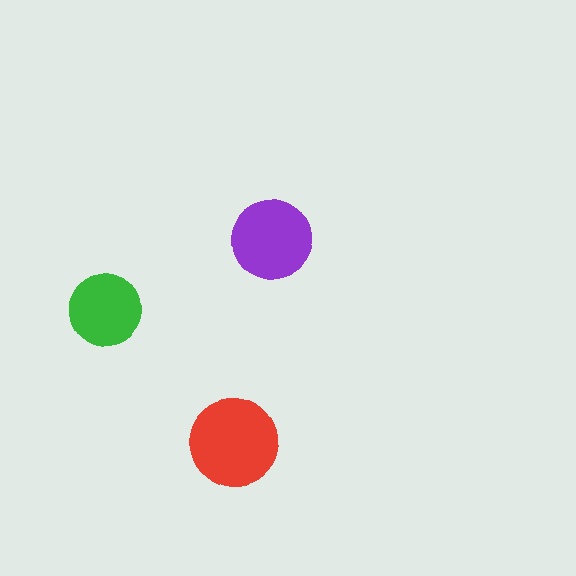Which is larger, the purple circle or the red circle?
The red one.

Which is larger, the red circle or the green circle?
The red one.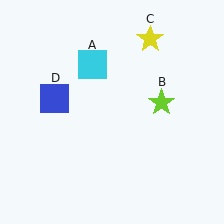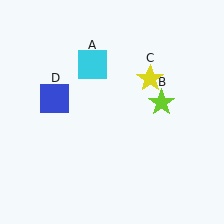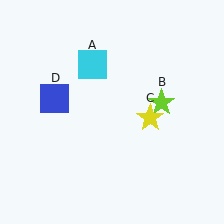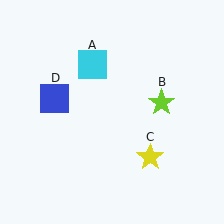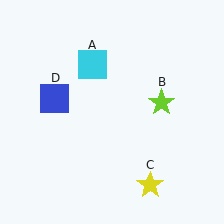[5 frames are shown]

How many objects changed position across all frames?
1 object changed position: yellow star (object C).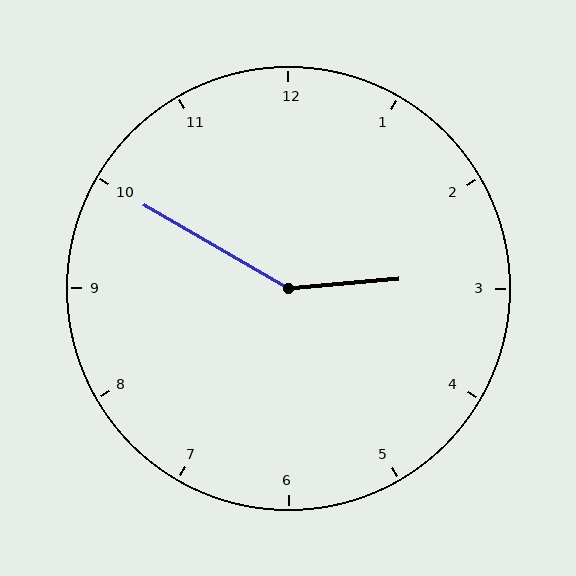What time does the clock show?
2:50.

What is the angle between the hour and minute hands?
Approximately 145 degrees.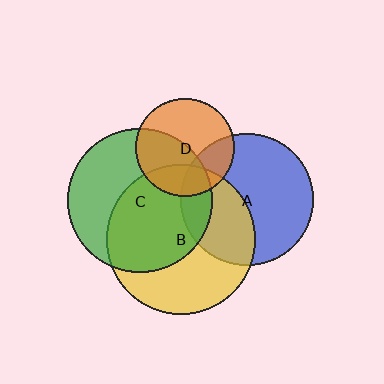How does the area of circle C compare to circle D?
Approximately 2.1 times.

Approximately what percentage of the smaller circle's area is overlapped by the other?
Approximately 25%.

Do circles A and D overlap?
Yes.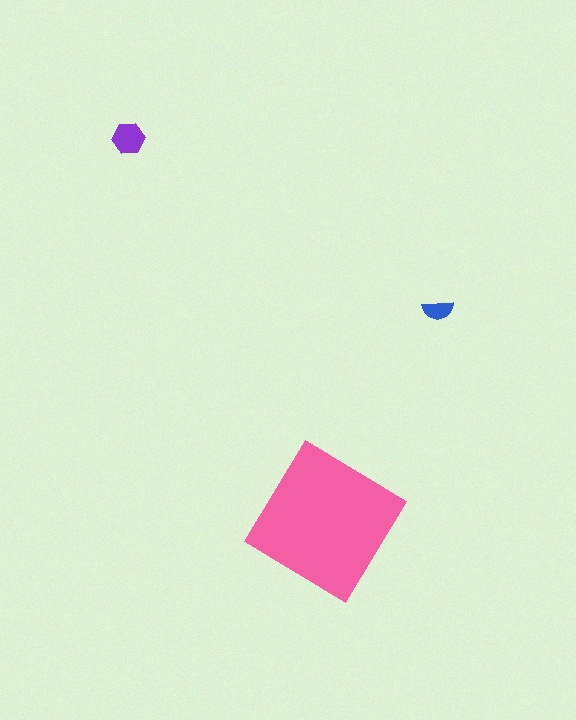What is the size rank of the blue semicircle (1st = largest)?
3rd.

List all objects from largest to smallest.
The pink diamond, the purple hexagon, the blue semicircle.